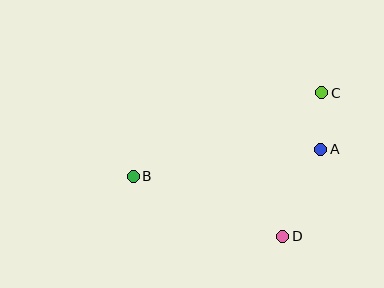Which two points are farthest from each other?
Points B and C are farthest from each other.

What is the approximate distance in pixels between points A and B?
The distance between A and B is approximately 189 pixels.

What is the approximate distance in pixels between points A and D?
The distance between A and D is approximately 95 pixels.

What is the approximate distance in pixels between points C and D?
The distance between C and D is approximately 149 pixels.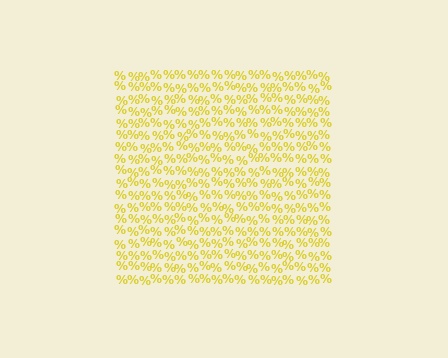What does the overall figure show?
The overall figure shows a square.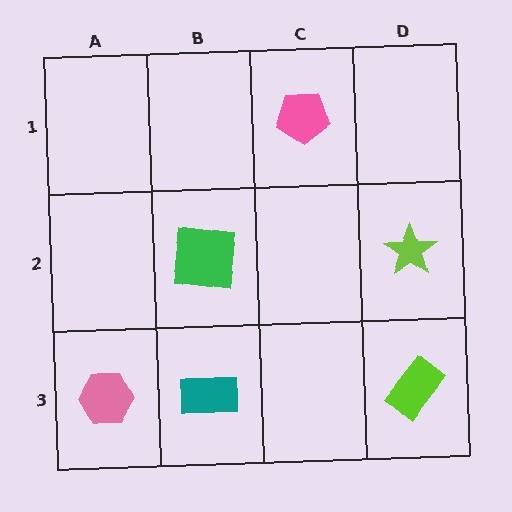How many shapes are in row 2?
2 shapes.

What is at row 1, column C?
A pink pentagon.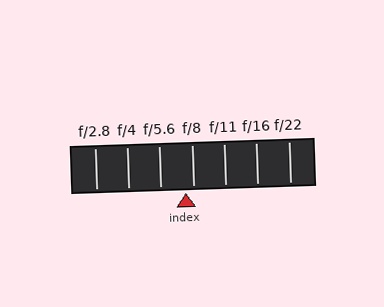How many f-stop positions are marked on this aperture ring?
There are 7 f-stop positions marked.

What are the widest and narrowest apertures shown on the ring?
The widest aperture shown is f/2.8 and the narrowest is f/22.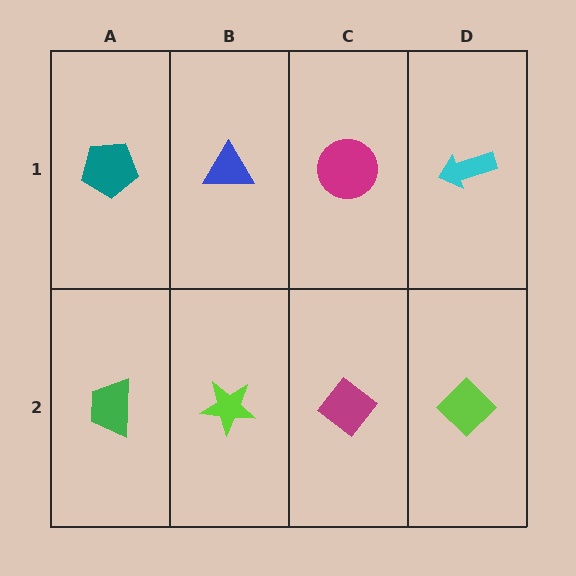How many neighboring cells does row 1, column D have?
2.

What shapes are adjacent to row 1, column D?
A lime diamond (row 2, column D), a magenta circle (row 1, column C).